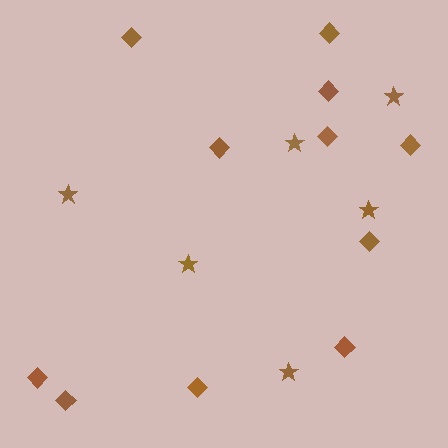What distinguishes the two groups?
There are 2 groups: one group of diamonds (11) and one group of stars (6).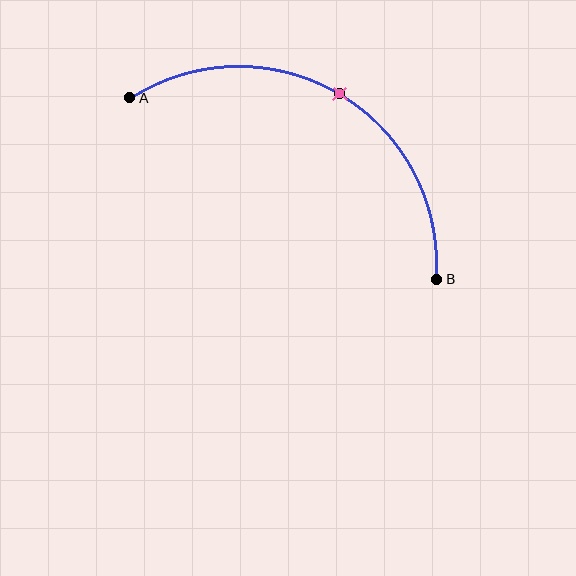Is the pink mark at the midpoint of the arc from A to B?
Yes. The pink mark lies on the arc at equal arc-length from both A and B — it is the arc midpoint.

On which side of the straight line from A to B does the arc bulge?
The arc bulges above the straight line connecting A and B.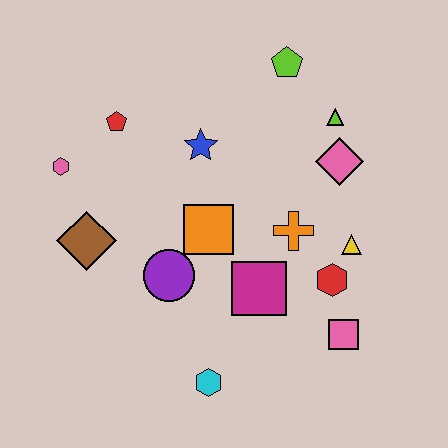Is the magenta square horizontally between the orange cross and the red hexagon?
No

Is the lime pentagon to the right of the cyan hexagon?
Yes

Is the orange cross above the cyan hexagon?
Yes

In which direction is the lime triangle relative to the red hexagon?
The lime triangle is above the red hexagon.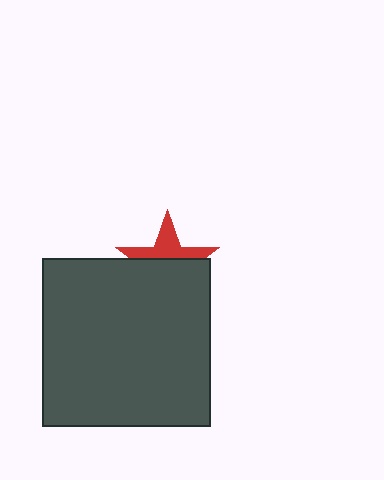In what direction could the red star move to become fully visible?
The red star could move up. That would shift it out from behind the dark gray square entirely.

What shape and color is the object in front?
The object in front is a dark gray square.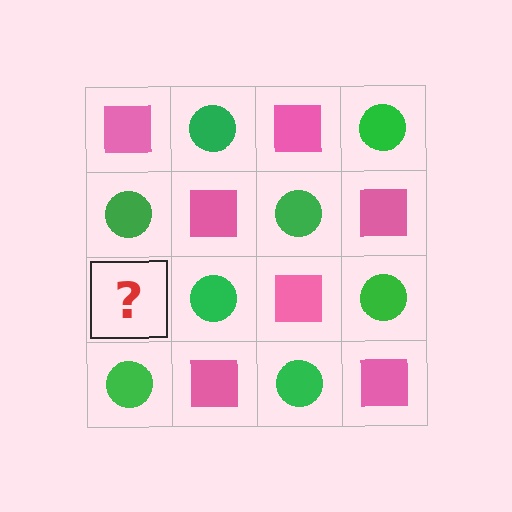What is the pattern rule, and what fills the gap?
The rule is that it alternates pink square and green circle in a checkerboard pattern. The gap should be filled with a pink square.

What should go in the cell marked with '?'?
The missing cell should contain a pink square.